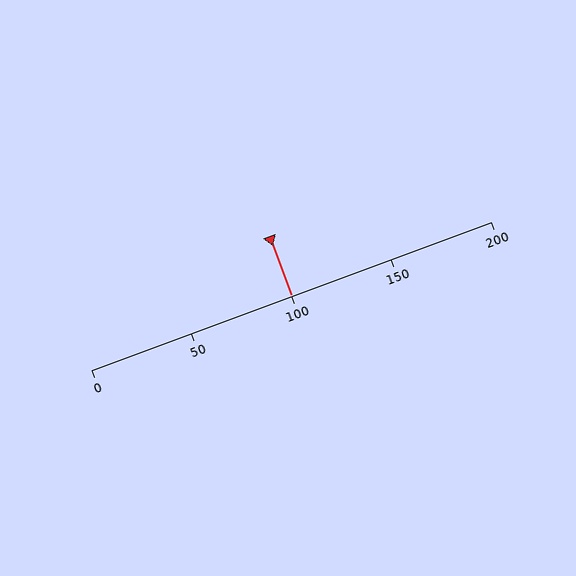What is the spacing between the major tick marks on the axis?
The major ticks are spaced 50 apart.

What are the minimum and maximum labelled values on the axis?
The axis runs from 0 to 200.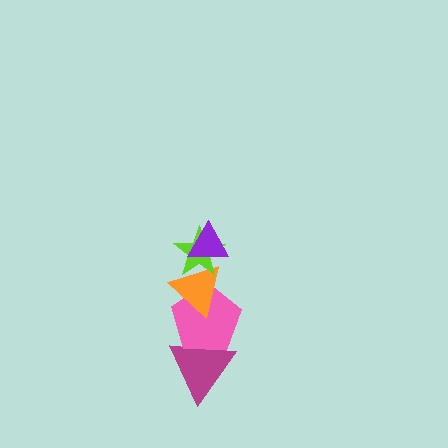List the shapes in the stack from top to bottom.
From top to bottom: the purple triangle, the lime star, the orange triangle, the pink pentagon, the magenta triangle.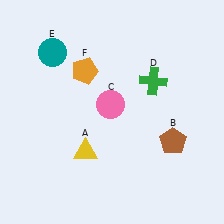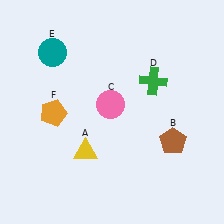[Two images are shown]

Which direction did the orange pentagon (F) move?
The orange pentagon (F) moved down.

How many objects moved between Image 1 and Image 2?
1 object moved between the two images.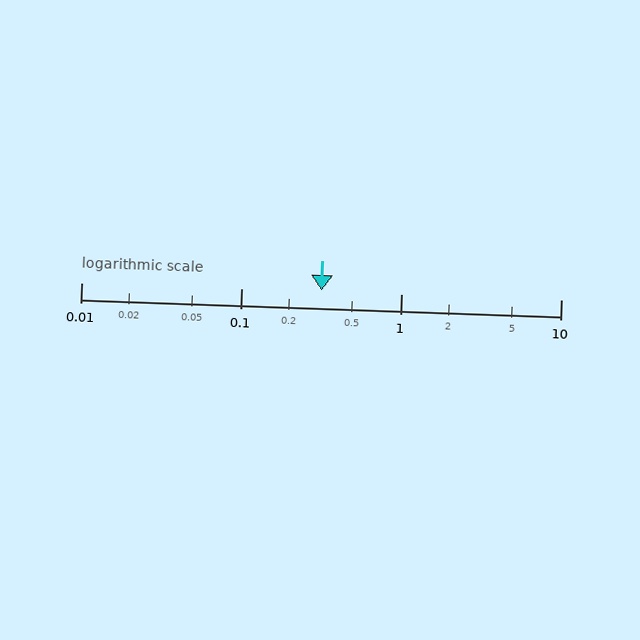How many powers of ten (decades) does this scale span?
The scale spans 3 decades, from 0.01 to 10.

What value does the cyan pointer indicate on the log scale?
The pointer indicates approximately 0.32.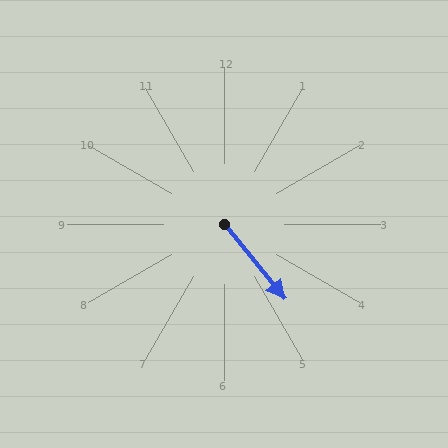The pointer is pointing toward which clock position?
Roughly 5 o'clock.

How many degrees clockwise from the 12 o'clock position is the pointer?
Approximately 141 degrees.